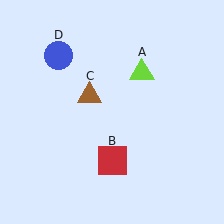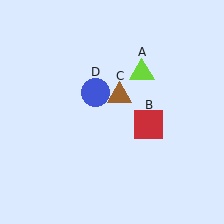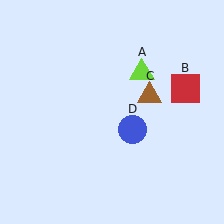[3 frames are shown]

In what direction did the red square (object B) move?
The red square (object B) moved up and to the right.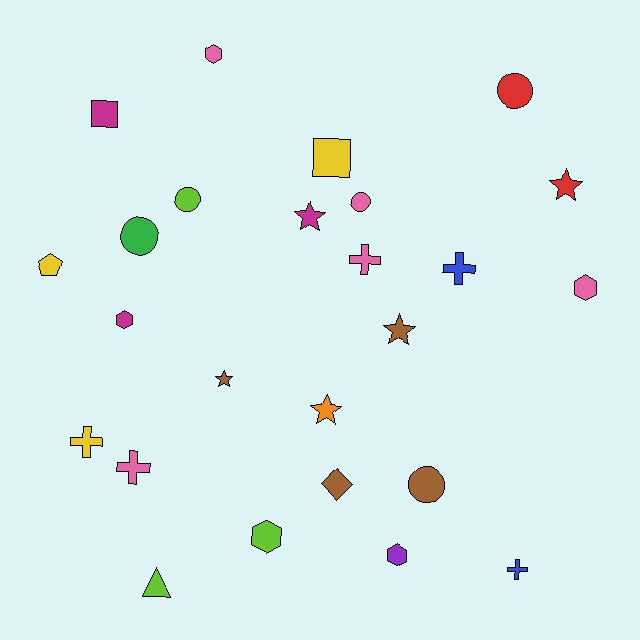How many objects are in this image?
There are 25 objects.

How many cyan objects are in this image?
There are no cyan objects.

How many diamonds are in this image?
There is 1 diamond.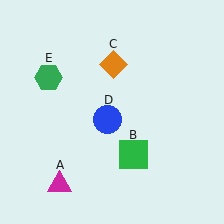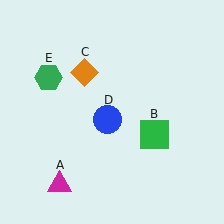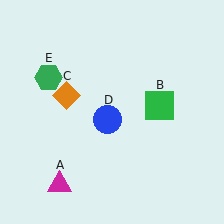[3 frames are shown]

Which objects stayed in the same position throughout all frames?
Magenta triangle (object A) and blue circle (object D) and green hexagon (object E) remained stationary.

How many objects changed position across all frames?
2 objects changed position: green square (object B), orange diamond (object C).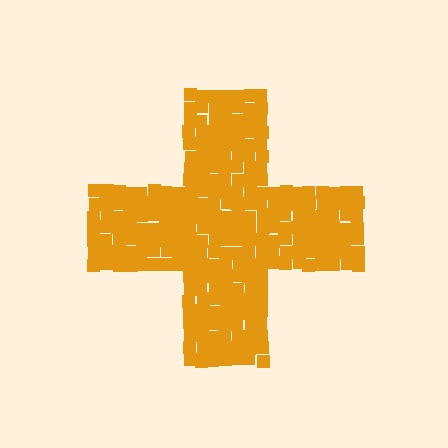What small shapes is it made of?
It is made of small squares.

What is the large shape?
The large shape is a cross.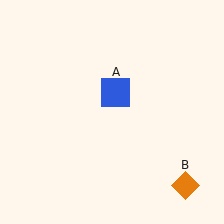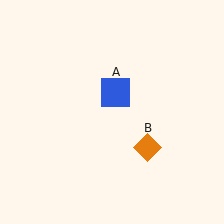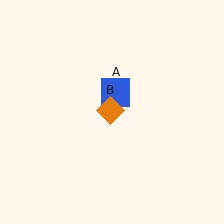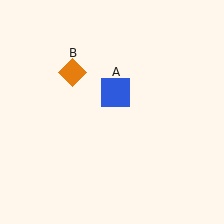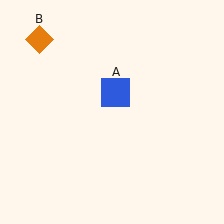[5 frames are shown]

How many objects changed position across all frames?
1 object changed position: orange diamond (object B).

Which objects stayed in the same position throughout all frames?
Blue square (object A) remained stationary.